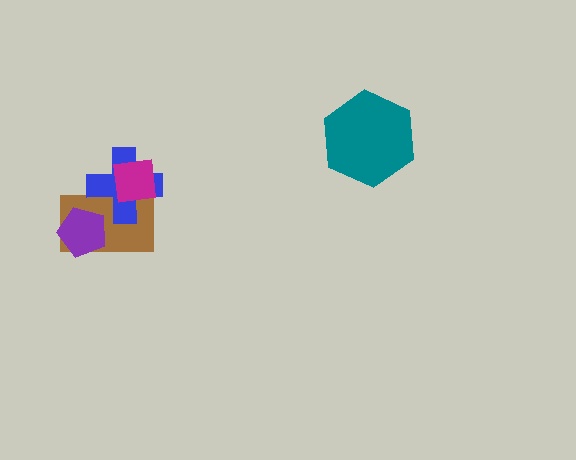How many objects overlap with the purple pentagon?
1 object overlaps with the purple pentagon.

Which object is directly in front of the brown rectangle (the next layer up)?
The purple pentagon is directly in front of the brown rectangle.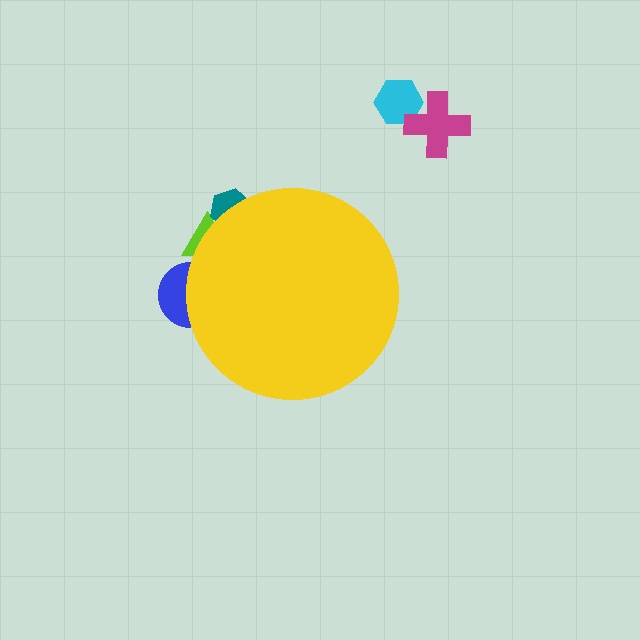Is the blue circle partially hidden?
Yes, the blue circle is partially hidden behind the yellow circle.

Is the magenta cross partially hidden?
No, the magenta cross is fully visible.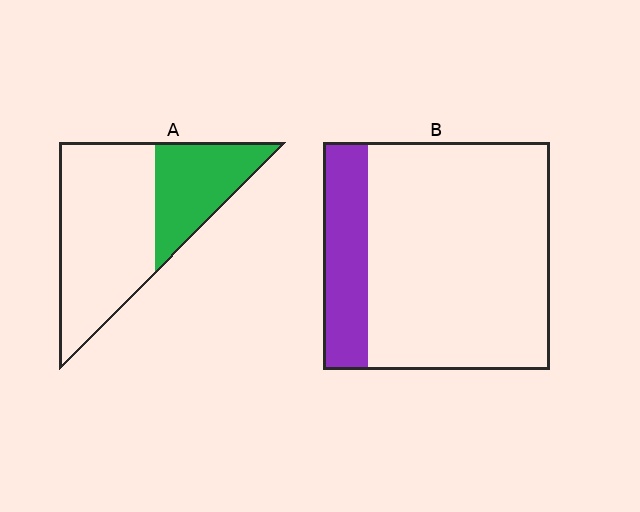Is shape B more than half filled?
No.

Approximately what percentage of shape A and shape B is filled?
A is approximately 35% and B is approximately 20%.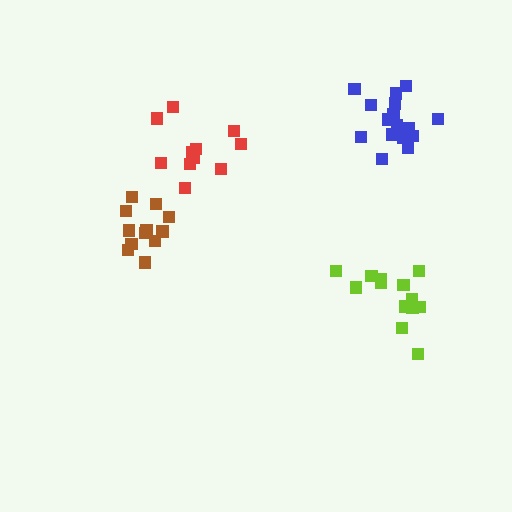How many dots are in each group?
Group 1: 13 dots, Group 2: 11 dots, Group 3: 13 dots, Group 4: 17 dots (54 total).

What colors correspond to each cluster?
The clusters are colored: brown, red, lime, blue.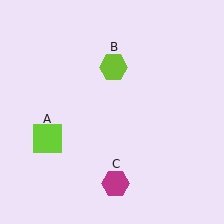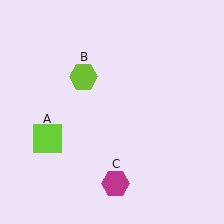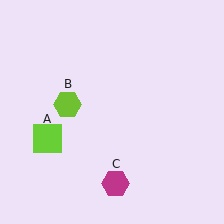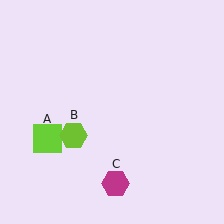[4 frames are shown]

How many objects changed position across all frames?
1 object changed position: lime hexagon (object B).